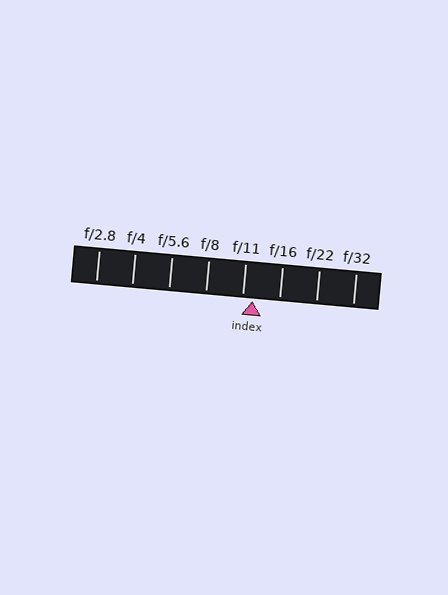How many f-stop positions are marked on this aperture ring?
There are 8 f-stop positions marked.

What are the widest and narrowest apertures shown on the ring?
The widest aperture shown is f/2.8 and the narrowest is f/32.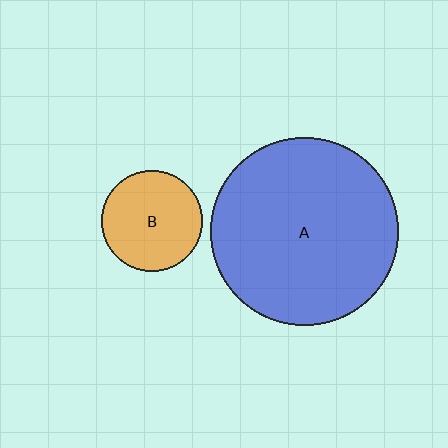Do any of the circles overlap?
No, none of the circles overlap.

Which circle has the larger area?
Circle A (blue).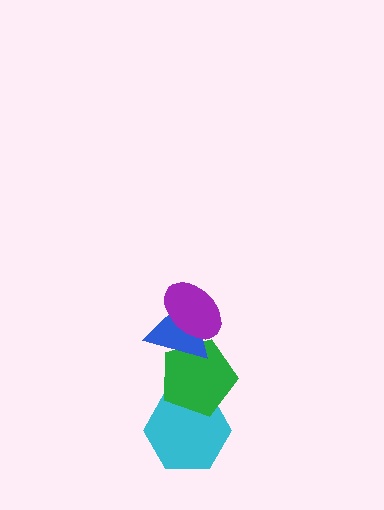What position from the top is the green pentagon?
The green pentagon is 3rd from the top.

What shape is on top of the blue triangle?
The purple ellipse is on top of the blue triangle.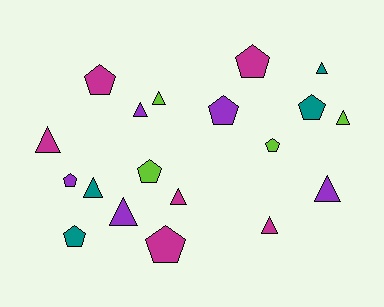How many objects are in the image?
There are 19 objects.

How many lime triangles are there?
There are 2 lime triangles.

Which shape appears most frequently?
Triangle, with 10 objects.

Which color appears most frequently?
Magenta, with 6 objects.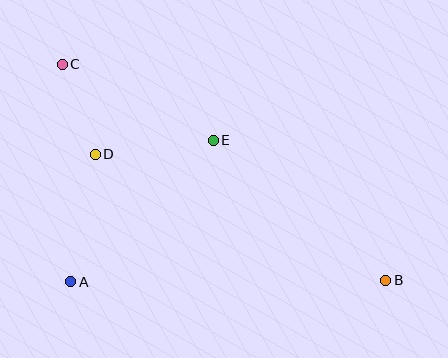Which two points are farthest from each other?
Points B and C are farthest from each other.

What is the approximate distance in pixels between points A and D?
The distance between A and D is approximately 130 pixels.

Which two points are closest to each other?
Points C and D are closest to each other.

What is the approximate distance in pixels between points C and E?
The distance between C and E is approximately 169 pixels.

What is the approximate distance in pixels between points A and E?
The distance between A and E is approximately 201 pixels.